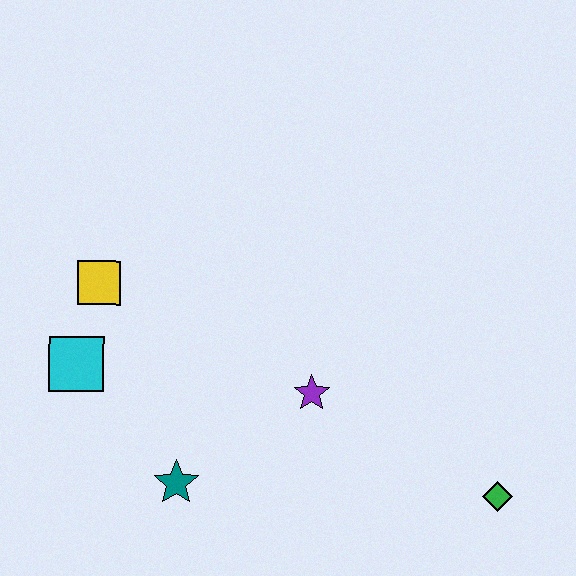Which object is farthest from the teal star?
The green diamond is farthest from the teal star.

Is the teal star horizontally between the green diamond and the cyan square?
Yes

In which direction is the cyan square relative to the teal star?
The cyan square is above the teal star.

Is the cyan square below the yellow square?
Yes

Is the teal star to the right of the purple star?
No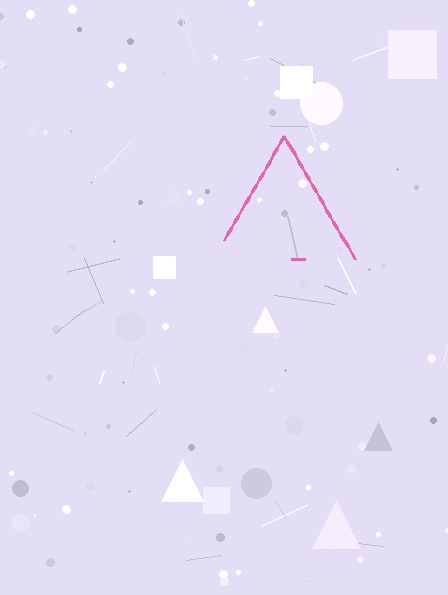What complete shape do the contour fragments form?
The contour fragments form a triangle.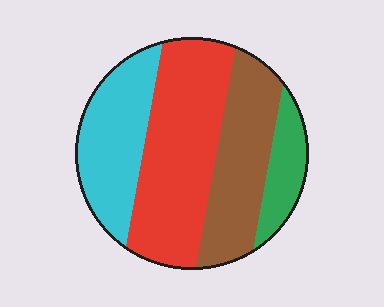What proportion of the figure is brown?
Brown covers about 25% of the figure.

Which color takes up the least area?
Green, at roughly 10%.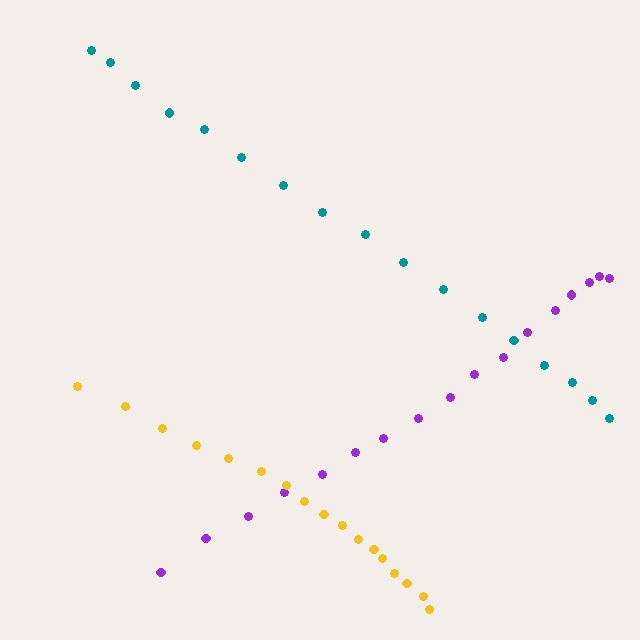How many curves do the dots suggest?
There are 3 distinct paths.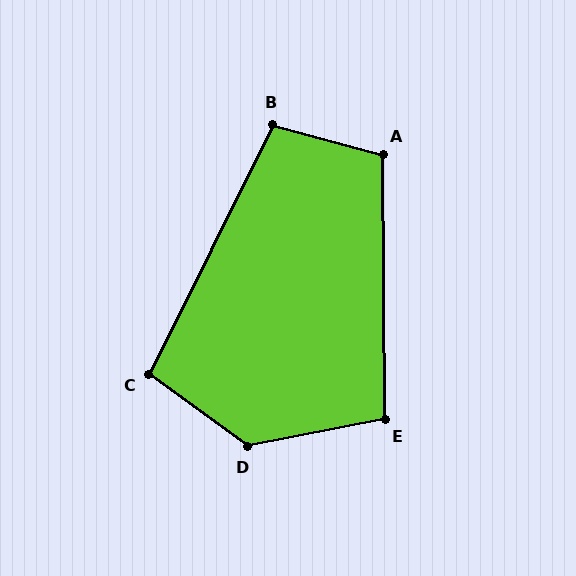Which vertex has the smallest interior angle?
C, at approximately 100 degrees.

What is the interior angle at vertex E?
Approximately 101 degrees (obtuse).